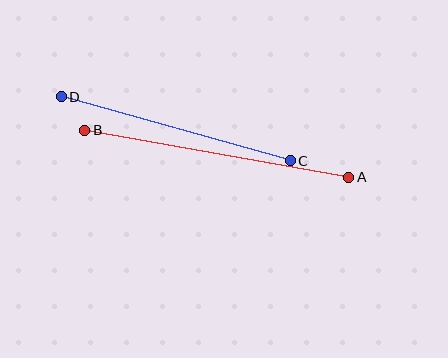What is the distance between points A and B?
The distance is approximately 268 pixels.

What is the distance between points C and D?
The distance is approximately 238 pixels.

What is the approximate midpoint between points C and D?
The midpoint is at approximately (176, 129) pixels.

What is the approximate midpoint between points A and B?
The midpoint is at approximately (217, 154) pixels.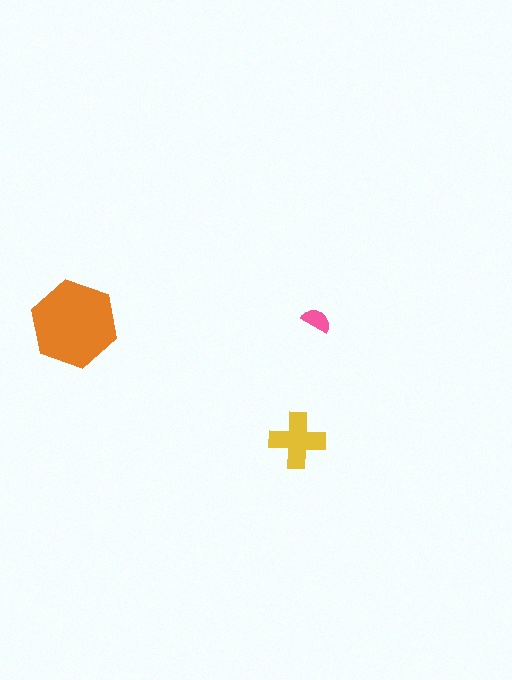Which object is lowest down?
The yellow cross is bottommost.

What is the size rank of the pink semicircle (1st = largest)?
3rd.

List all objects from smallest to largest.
The pink semicircle, the yellow cross, the orange hexagon.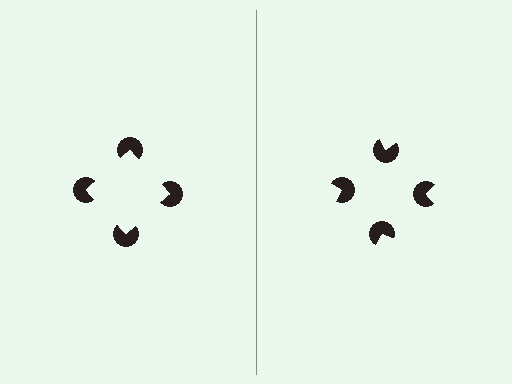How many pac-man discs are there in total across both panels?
8 — 4 on each side.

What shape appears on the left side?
An illusory square.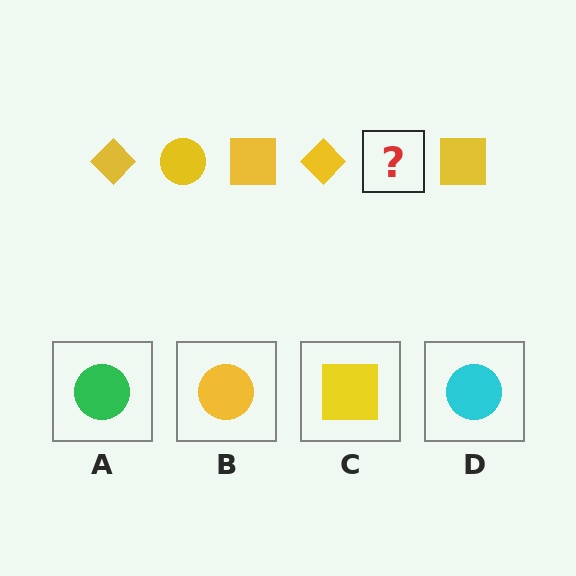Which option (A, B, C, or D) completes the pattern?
B.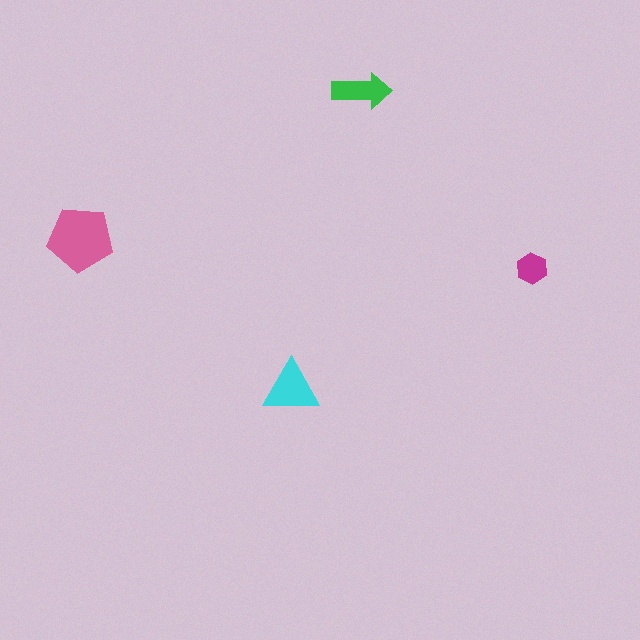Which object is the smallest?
The magenta hexagon.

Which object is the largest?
The pink pentagon.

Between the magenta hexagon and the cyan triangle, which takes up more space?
The cyan triangle.